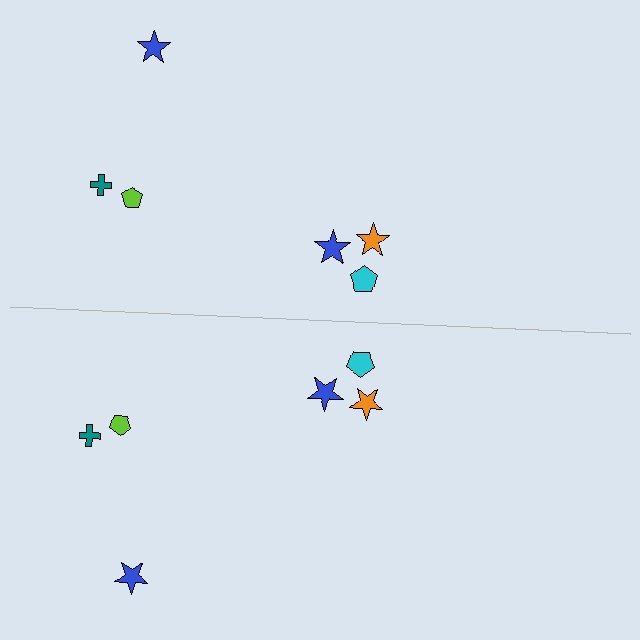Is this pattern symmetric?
Yes, this pattern has bilateral (reflection) symmetry.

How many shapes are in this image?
There are 12 shapes in this image.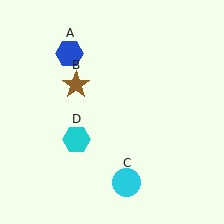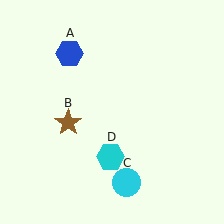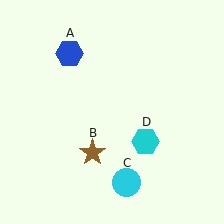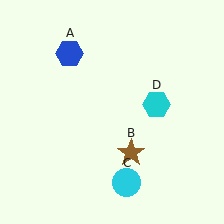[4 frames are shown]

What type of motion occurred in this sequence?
The brown star (object B), cyan hexagon (object D) rotated counterclockwise around the center of the scene.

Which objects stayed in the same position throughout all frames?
Blue hexagon (object A) and cyan circle (object C) remained stationary.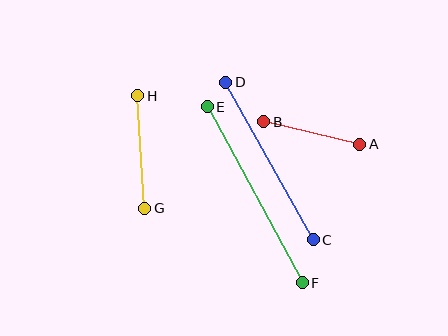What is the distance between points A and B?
The distance is approximately 99 pixels.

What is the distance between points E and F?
The distance is approximately 200 pixels.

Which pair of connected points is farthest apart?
Points E and F are farthest apart.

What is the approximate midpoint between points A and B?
The midpoint is at approximately (312, 133) pixels.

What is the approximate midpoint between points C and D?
The midpoint is at approximately (269, 161) pixels.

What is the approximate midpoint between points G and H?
The midpoint is at approximately (141, 152) pixels.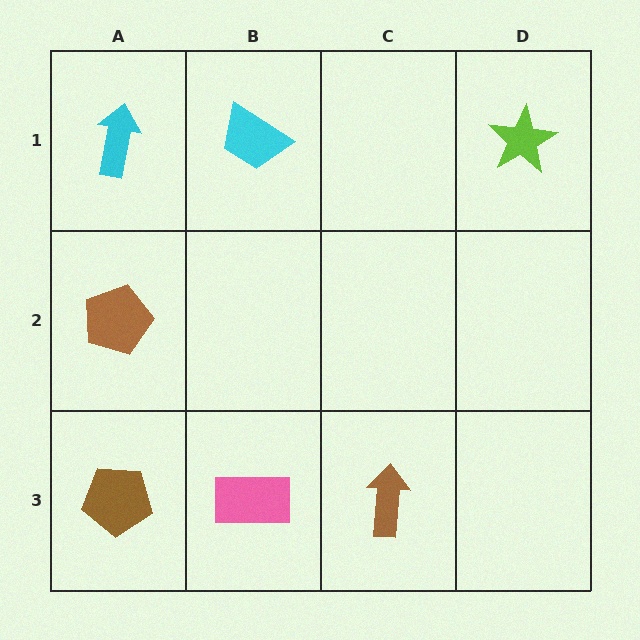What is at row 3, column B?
A pink rectangle.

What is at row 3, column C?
A brown arrow.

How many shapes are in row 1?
3 shapes.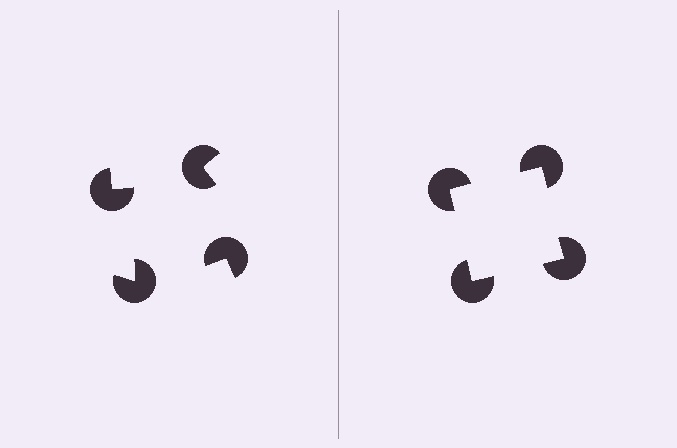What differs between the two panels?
The pac-man discs are positioned identically on both sides; only the wedge orientations differ. On the right they align to a square; on the left they are misaligned.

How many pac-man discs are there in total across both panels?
8 — 4 on each side.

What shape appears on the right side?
An illusory square.